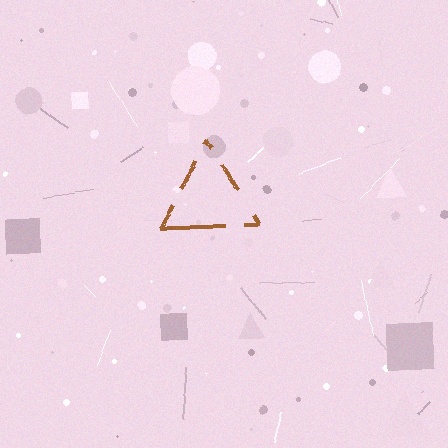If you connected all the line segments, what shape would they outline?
They would outline a triangle.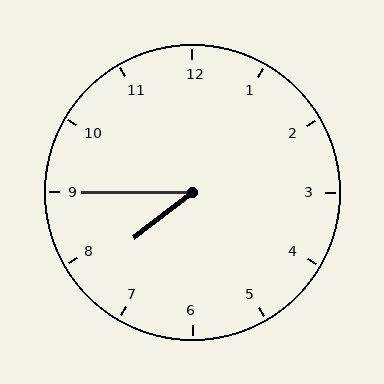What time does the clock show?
7:45.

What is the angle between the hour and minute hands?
Approximately 38 degrees.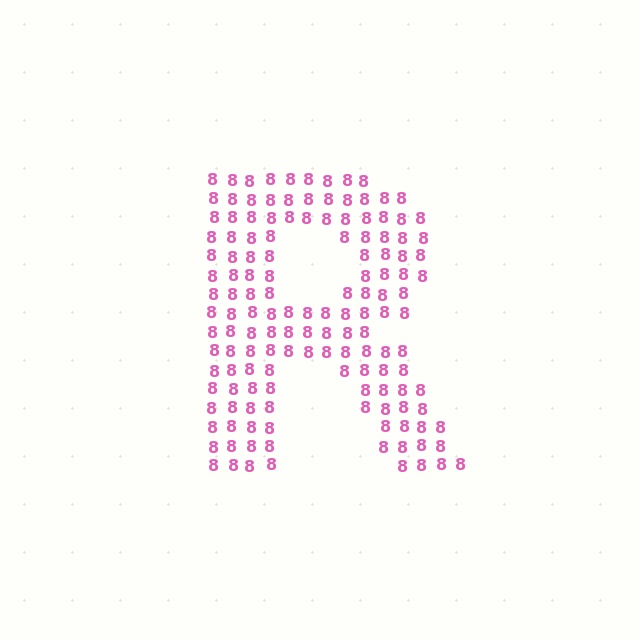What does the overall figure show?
The overall figure shows the letter R.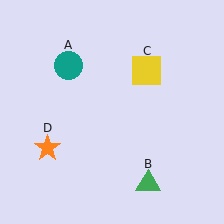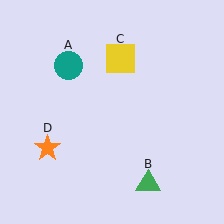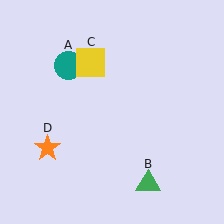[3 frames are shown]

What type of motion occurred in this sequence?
The yellow square (object C) rotated counterclockwise around the center of the scene.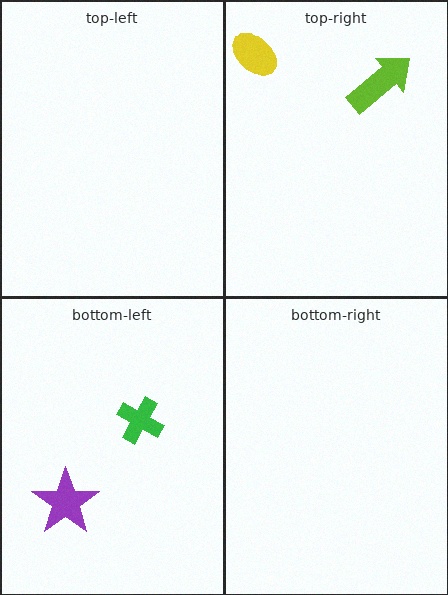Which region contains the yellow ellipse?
The top-right region.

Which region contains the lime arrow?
The top-right region.